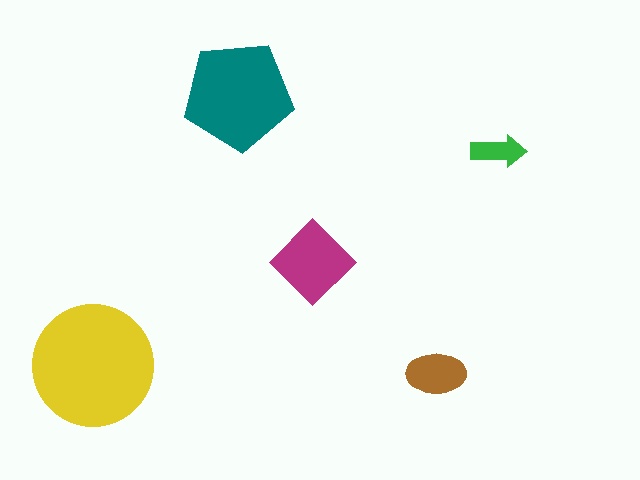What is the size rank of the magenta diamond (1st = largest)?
3rd.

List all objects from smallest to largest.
The green arrow, the brown ellipse, the magenta diamond, the teal pentagon, the yellow circle.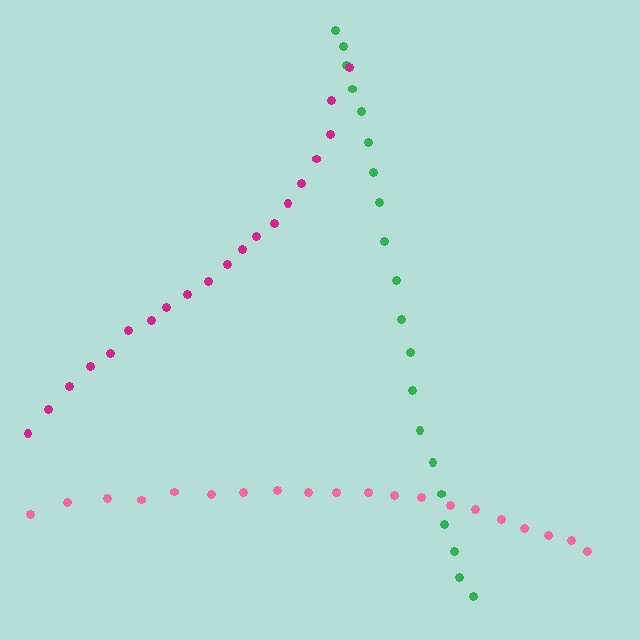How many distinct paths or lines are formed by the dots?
There are 3 distinct paths.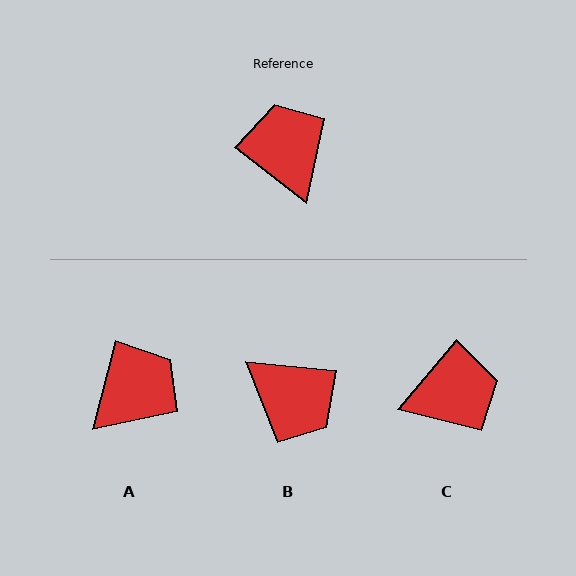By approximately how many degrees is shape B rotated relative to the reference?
Approximately 147 degrees clockwise.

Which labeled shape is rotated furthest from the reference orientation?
B, about 147 degrees away.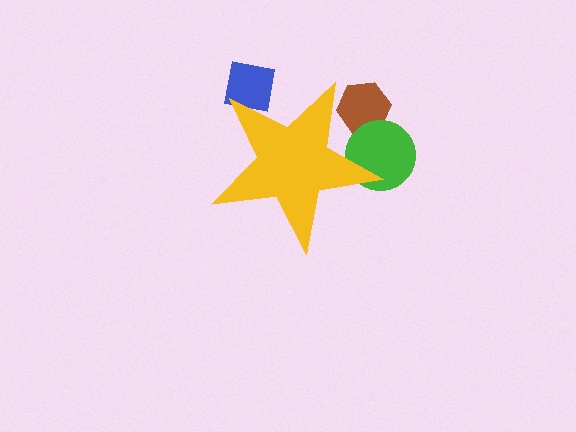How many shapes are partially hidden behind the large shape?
3 shapes are partially hidden.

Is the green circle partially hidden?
Yes, the green circle is partially hidden behind the yellow star.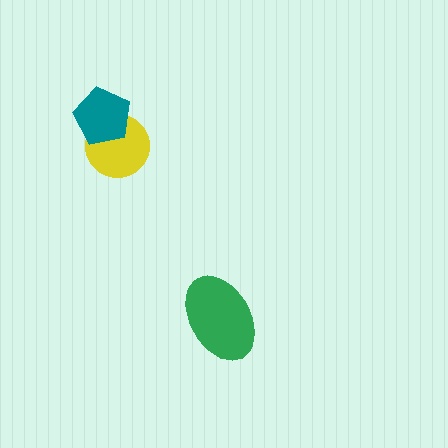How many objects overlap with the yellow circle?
1 object overlaps with the yellow circle.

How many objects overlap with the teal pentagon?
1 object overlaps with the teal pentagon.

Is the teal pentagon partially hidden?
No, no other shape covers it.